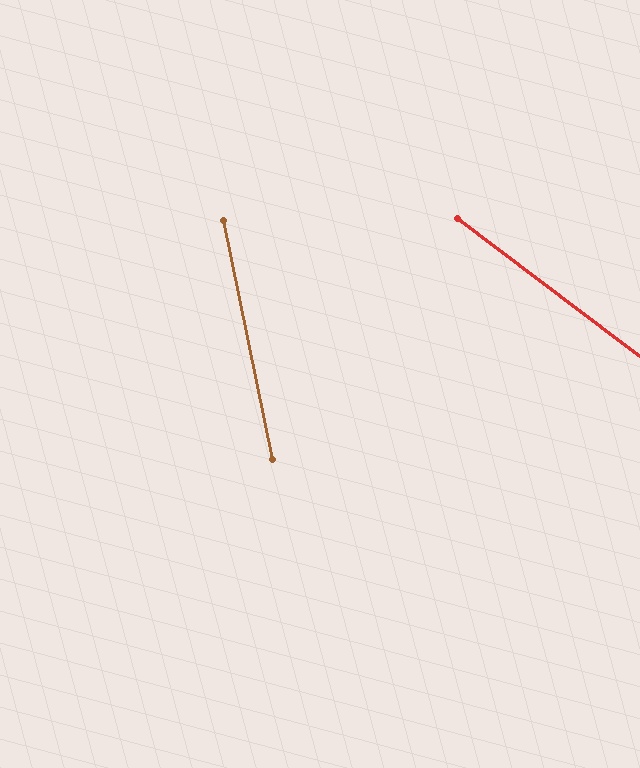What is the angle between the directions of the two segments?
Approximately 41 degrees.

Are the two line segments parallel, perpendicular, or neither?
Neither parallel nor perpendicular — they differ by about 41°.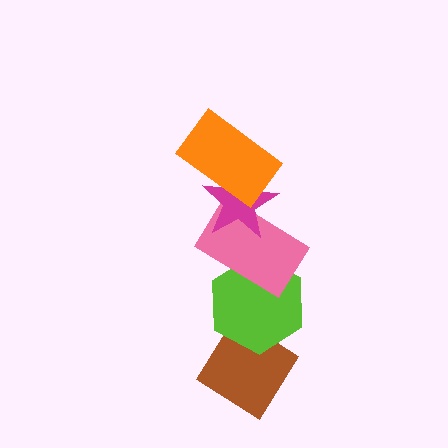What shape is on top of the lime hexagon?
The pink rectangle is on top of the lime hexagon.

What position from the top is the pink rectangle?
The pink rectangle is 3rd from the top.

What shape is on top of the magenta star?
The orange rectangle is on top of the magenta star.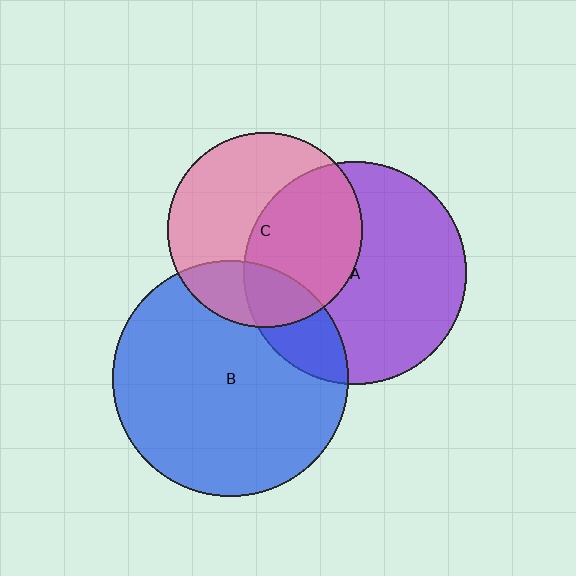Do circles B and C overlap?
Yes.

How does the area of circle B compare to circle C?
Approximately 1.5 times.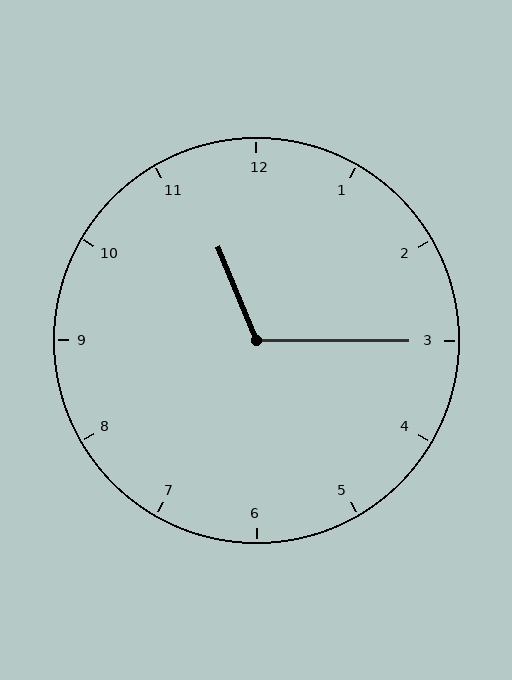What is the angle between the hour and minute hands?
Approximately 112 degrees.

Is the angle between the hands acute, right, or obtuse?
It is obtuse.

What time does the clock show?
11:15.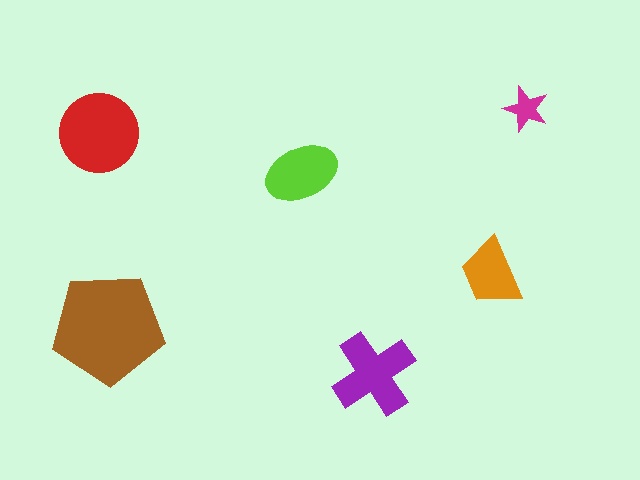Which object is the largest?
The brown pentagon.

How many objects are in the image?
There are 6 objects in the image.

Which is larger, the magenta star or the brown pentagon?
The brown pentagon.